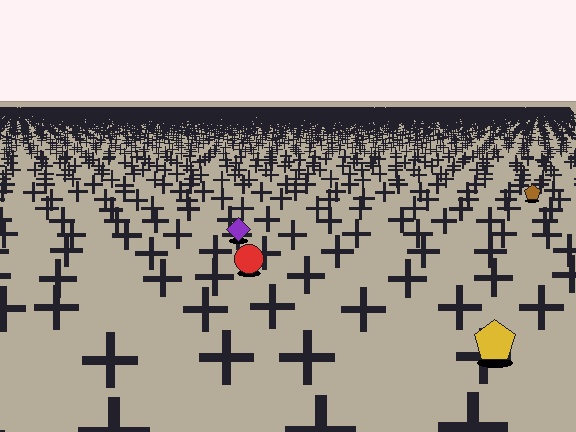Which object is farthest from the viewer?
The brown pentagon is farthest from the viewer. It appears smaller and the ground texture around it is denser.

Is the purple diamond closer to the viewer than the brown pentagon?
Yes. The purple diamond is closer — you can tell from the texture gradient: the ground texture is coarser near it.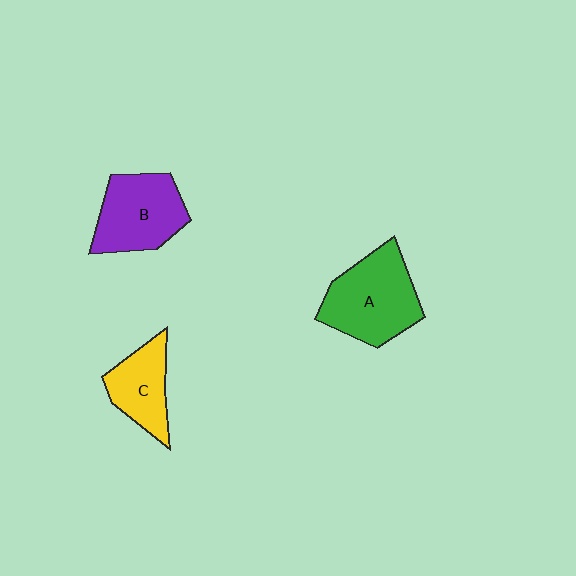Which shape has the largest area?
Shape A (green).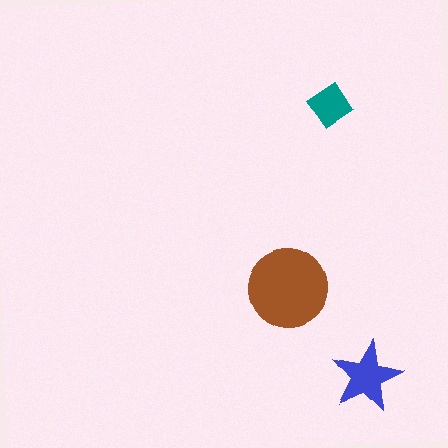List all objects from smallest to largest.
The teal diamond, the blue star, the brown circle.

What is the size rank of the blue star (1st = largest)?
2nd.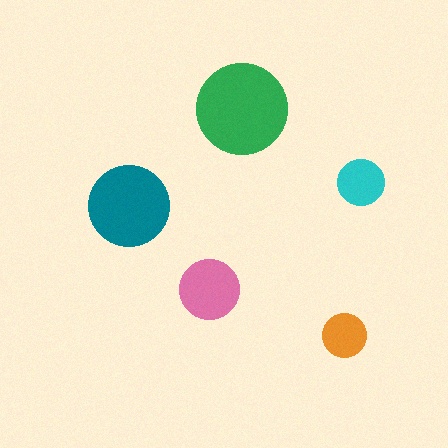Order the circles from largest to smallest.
the green one, the teal one, the pink one, the cyan one, the orange one.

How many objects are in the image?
There are 5 objects in the image.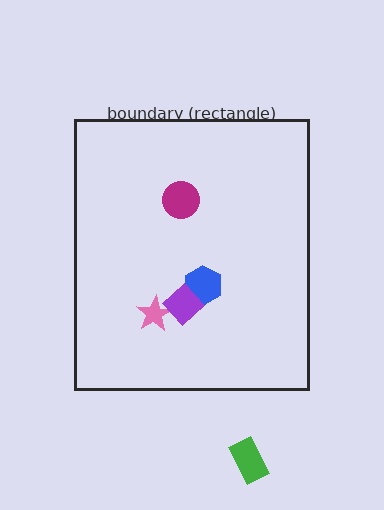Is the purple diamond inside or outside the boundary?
Inside.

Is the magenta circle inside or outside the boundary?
Inside.